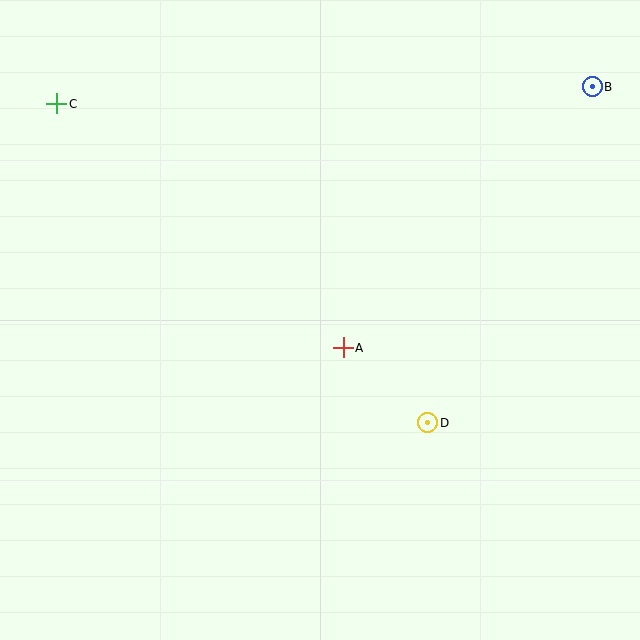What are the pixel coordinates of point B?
Point B is at (592, 87).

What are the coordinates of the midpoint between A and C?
The midpoint between A and C is at (200, 226).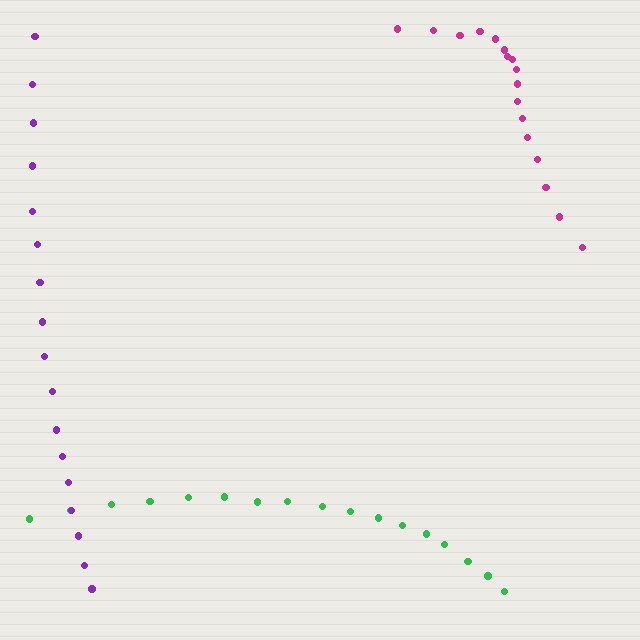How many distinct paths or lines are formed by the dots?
There are 3 distinct paths.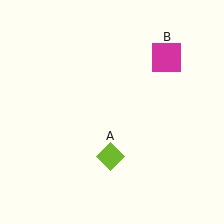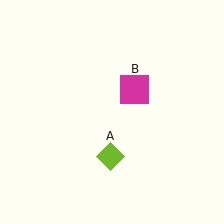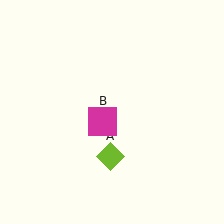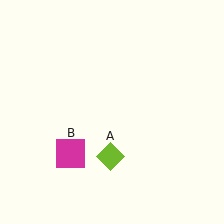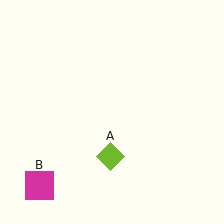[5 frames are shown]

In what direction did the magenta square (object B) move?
The magenta square (object B) moved down and to the left.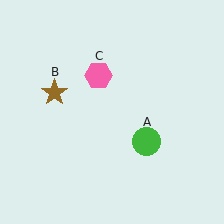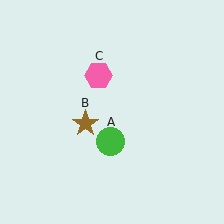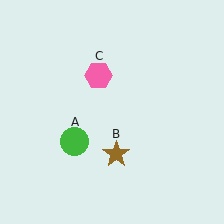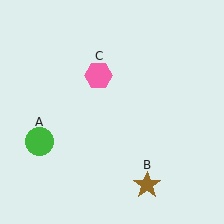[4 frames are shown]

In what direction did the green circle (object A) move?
The green circle (object A) moved left.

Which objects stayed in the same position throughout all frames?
Pink hexagon (object C) remained stationary.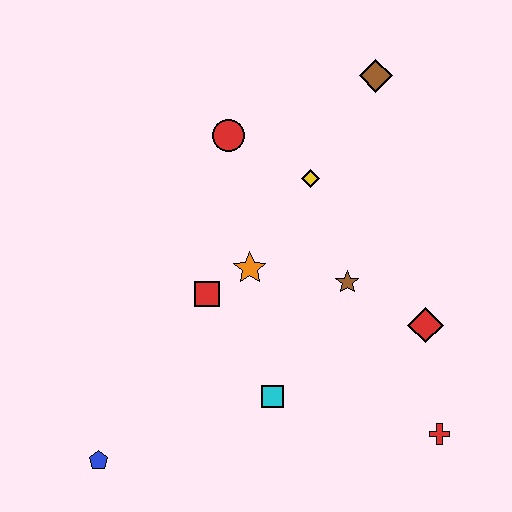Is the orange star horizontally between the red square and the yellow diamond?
Yes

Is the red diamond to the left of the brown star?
No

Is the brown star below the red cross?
No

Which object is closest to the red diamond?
The brown star is closest to the red diamond.